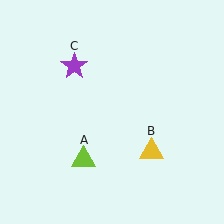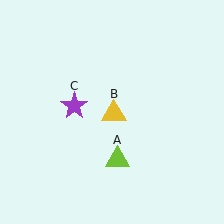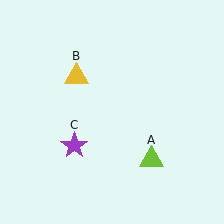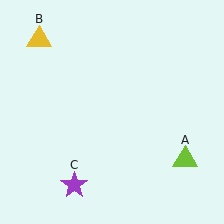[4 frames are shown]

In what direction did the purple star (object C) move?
The purple star (object C) moved down.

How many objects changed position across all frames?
3 objects changed position: lime triangle (object A), yellow triangle (object B), purple star (object C).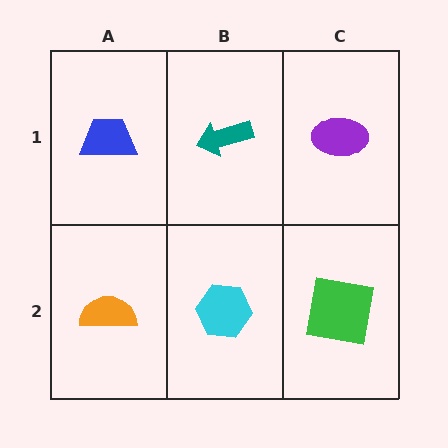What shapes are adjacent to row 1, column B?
A cyan hexagon (row 2, column B), a blue trapezoid (row 1, column A), a purple ellipse (row 1, column C).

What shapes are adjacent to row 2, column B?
A teal arrow (row 1, column B), an orange semicircle (row 2, column A), a green square (row 2, column C).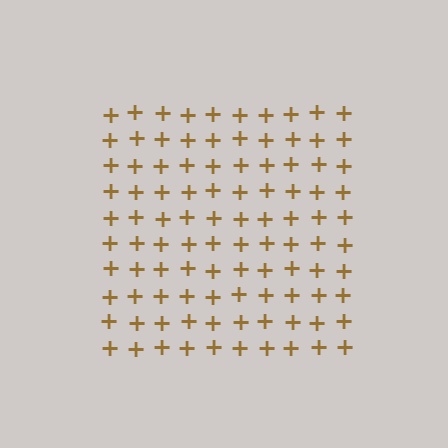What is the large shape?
The large shape is a square.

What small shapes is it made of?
It is made of small plus signs.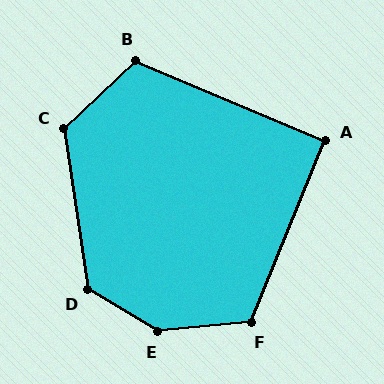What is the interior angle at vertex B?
Approximately 114 degrees (obtuse).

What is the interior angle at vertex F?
Approximately 118 degrees (obtuse).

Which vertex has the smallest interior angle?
A, at approximately 91 degrees.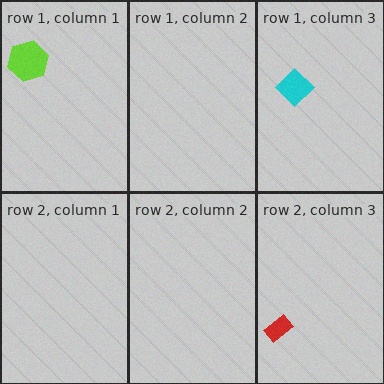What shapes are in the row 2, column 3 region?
The red rectangle.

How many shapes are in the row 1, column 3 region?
1.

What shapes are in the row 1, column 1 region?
The lime hexagon.